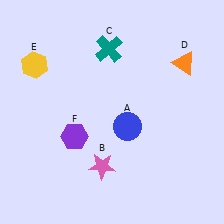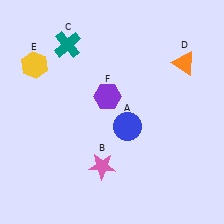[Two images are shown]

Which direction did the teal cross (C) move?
The teal cross (C) moved left.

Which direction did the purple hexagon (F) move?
The purple hexagon (F) moved up.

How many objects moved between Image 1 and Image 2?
2 objects moved between the two images.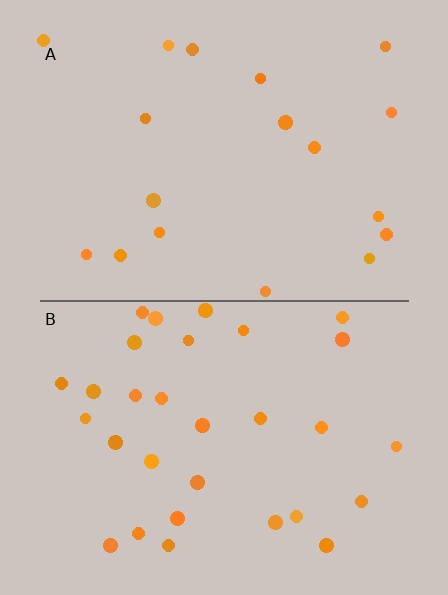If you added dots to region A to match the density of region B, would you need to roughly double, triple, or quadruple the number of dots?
Approximately double.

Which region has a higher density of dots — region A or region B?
B (the bottom).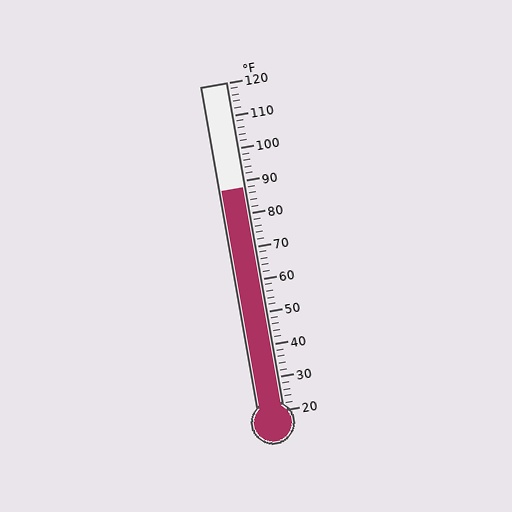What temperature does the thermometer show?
The thermometer shows approximately 88°F.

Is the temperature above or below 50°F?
The temperature is above 50°F.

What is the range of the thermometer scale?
The thermometer scale ranges from 20°F to 120°F.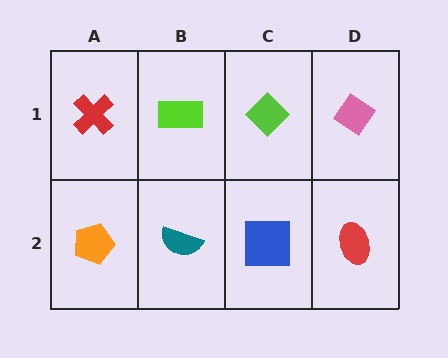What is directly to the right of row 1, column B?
A lime diamond.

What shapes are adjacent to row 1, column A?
An orange pentagon (row 2, column A), a lime rectangle (row 1, column B).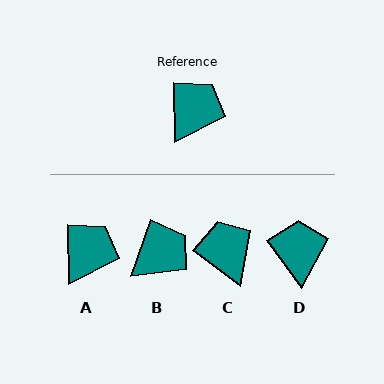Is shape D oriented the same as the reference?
No, it is off by about 35 degrees.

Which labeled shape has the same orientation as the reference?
A.